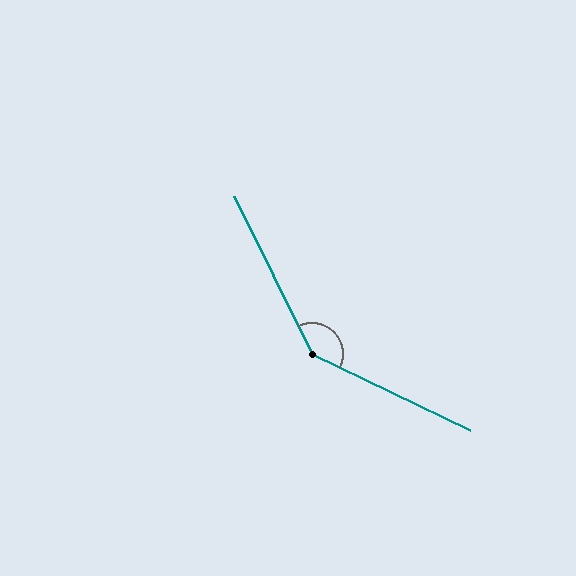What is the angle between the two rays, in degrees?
Approximately 142 degrees.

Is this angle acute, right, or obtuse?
It is obtuse.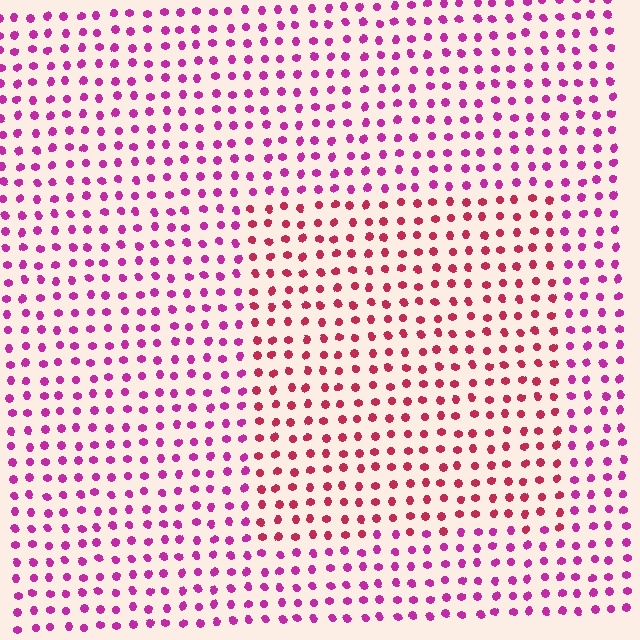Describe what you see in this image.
The image is filled with small magenta elements in a uniform arrangement. A rectangle-shaped region is visible where the elements are tinted to a slightly different hue, forming a subtle color boundary.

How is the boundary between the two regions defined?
The boundary is defined purely by a slight shift in hue (about 33 degrees). Spacing, size, and orientation are identical on both sides.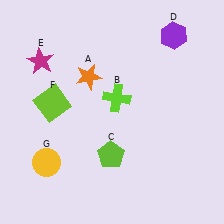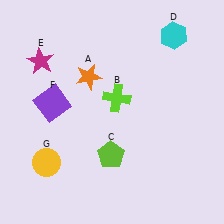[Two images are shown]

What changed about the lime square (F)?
In Image 1, F is lime. In Image 2, it changed to purple.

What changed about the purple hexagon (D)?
In Image 1, D is purple. In Image 2, it changed to cyan.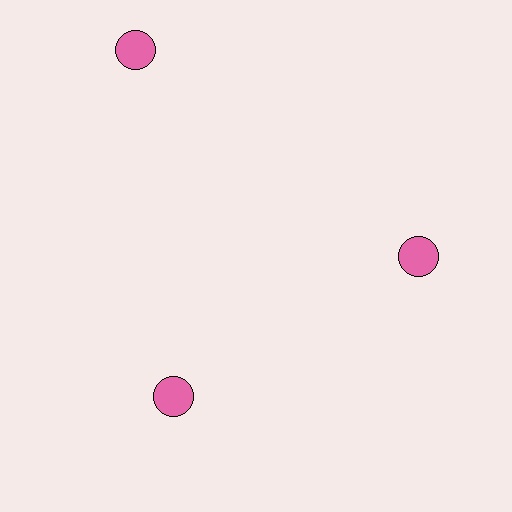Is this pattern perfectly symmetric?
No. The 3 pink circles are arranged in a ring, but one element near the 11 o'clock position is pushed outward from the center, breaking the 3-fold rotational symmetry.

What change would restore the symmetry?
The symmetry would be restored by moving it inward, back onto the ring so that all 3 circles sit at equal angles and equal distance from the center.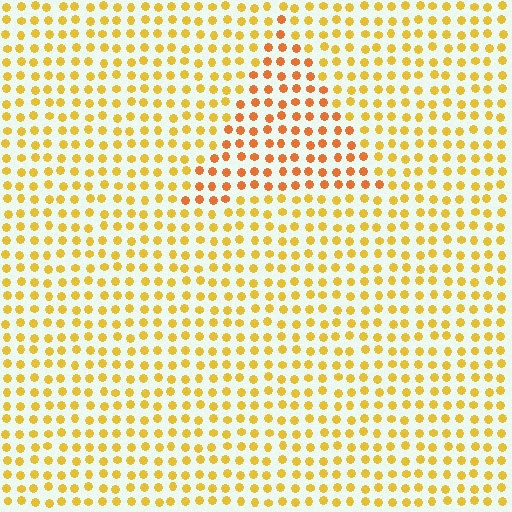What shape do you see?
I see a triangle.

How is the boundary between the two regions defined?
The boundary is defined purely by a slight shift in hue (about 27 degrees). Spacing, size, and orientation are identical on both sides.